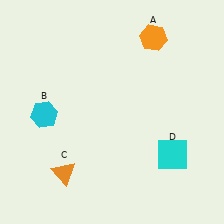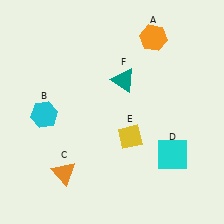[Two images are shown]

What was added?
A yellow diamond (E), a teal triangle (F) were added in Image 2.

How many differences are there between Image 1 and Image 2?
There are 2 differences between the two images.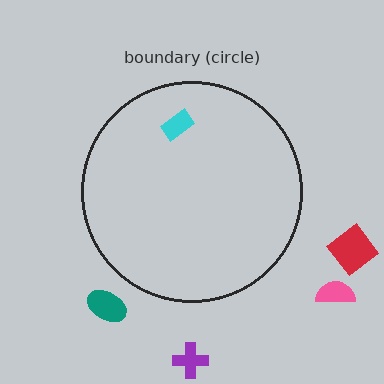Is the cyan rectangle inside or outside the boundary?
Inside.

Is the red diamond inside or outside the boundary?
Outside.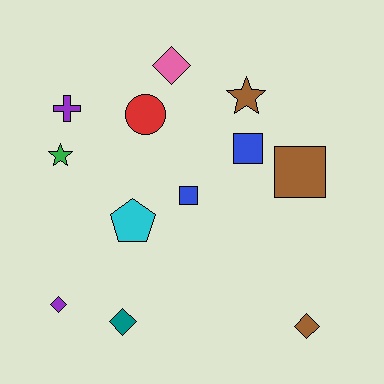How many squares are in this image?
There are 3 squares.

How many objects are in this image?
There are 12 objects.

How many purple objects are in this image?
There are 2 purple objects.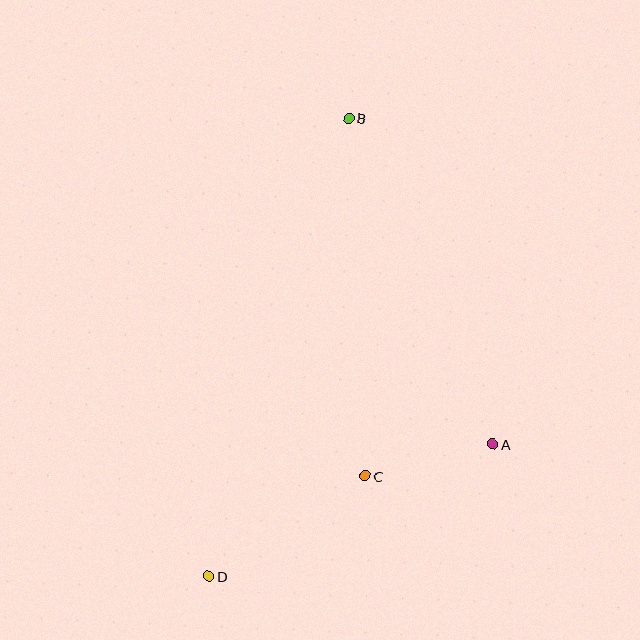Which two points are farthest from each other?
Points B and D are farthest from each other.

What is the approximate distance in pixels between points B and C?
The distance between B and C is approximately 358 pixels.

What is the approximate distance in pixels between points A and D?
The distance between A and D is approximately 313 pixels.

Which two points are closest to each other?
Points A and C are closest to each other.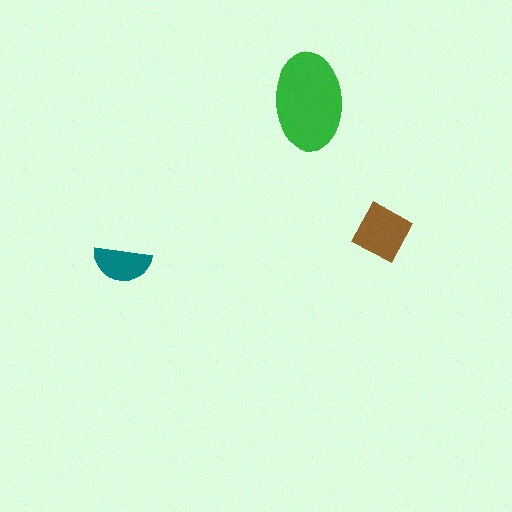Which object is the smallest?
The teal semicircle.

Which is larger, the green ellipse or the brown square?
The green ellipse.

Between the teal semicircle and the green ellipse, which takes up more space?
The green ellipse.